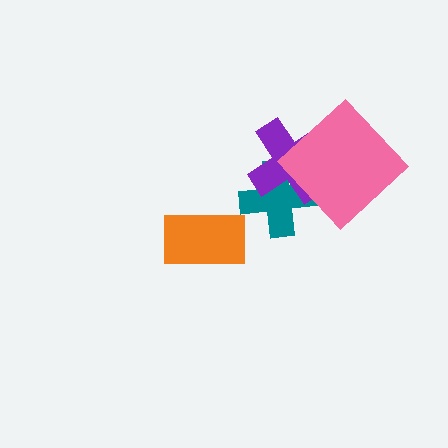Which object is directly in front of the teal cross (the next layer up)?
The purple cross is directly in front of the teal cross.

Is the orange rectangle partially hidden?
No, no other shape covers it.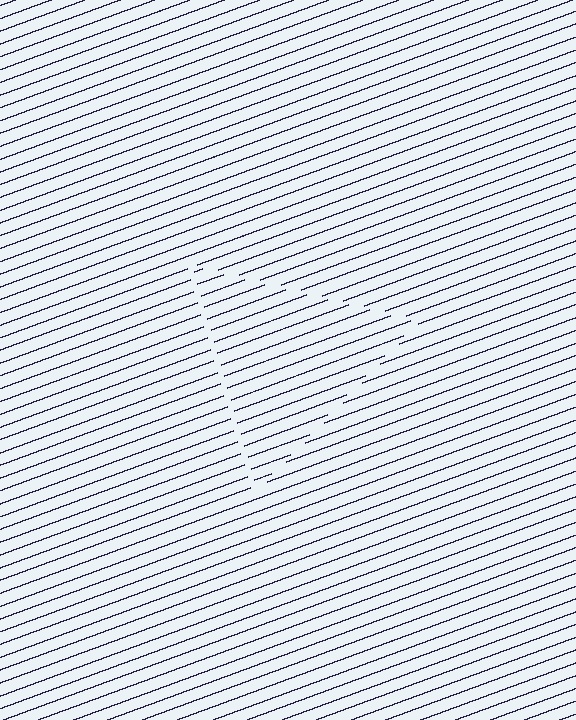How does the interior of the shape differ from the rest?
The interior of the shape contains the same grating, shifted by half a period — the contour is defined by the phase discontinuity where line-ends from the inner and outer gratings abut.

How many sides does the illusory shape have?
3 sides — the line-ends trace a triangle.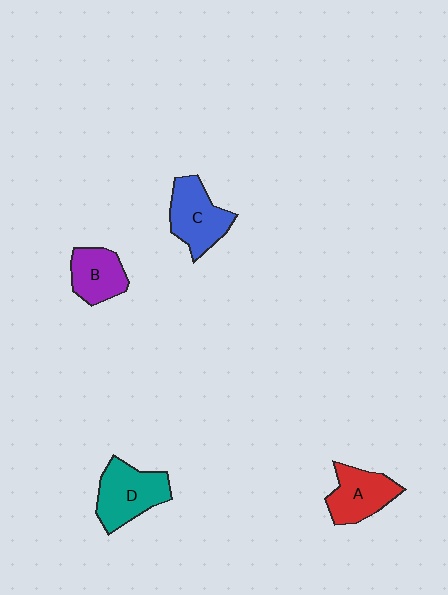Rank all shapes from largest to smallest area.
From largest to smallest: D (teal), C (blue), A (red), B (purple).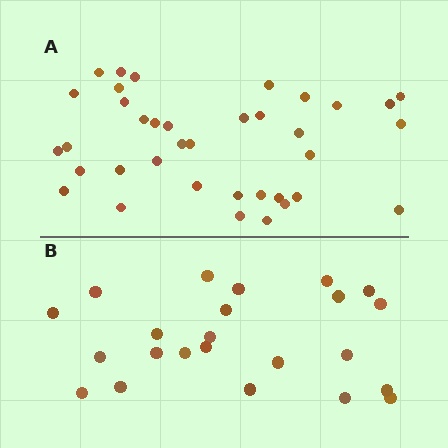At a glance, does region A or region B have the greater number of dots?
Region A (the top region) has more dots.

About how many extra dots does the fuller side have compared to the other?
Region A has approximately 15 more dots than region B.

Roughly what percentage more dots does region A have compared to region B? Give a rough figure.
About 60% more.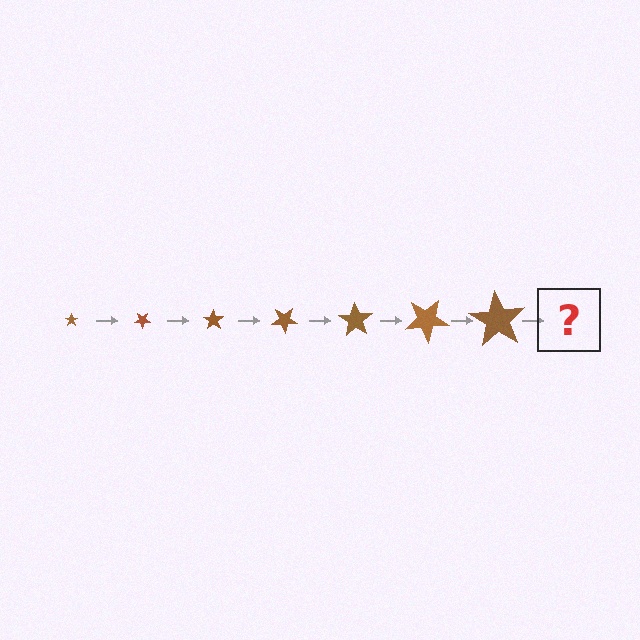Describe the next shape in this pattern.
It should be a star, larger than the previous one and rotated 245 degrees from the start.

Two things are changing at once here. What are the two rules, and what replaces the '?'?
The two rules are that the star grows larger each step and it rotates 35 degrees each step. The '?' should be a star, larger than the previous one and rotated 245 degrees from the start.